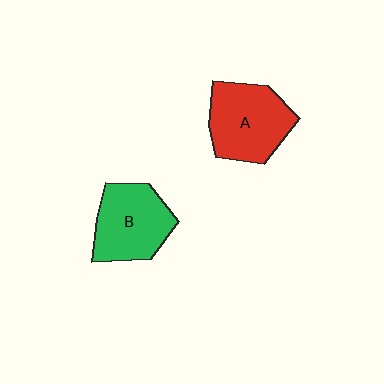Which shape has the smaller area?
Shape B (green).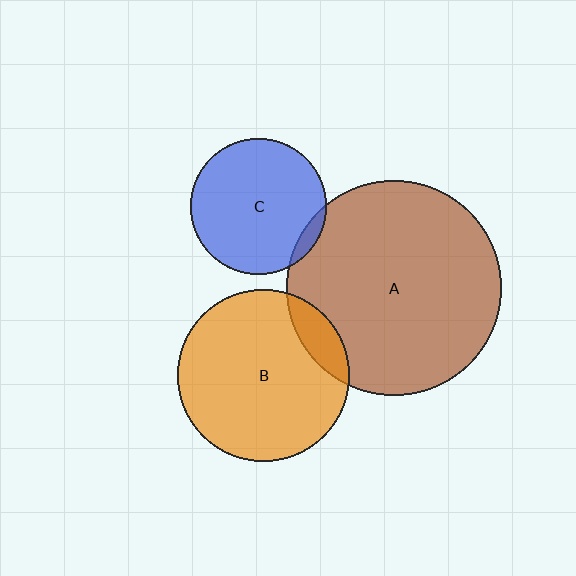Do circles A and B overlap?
Yes.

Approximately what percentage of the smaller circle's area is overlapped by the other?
Approximately 10%.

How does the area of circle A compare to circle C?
Approximately 2.5 times.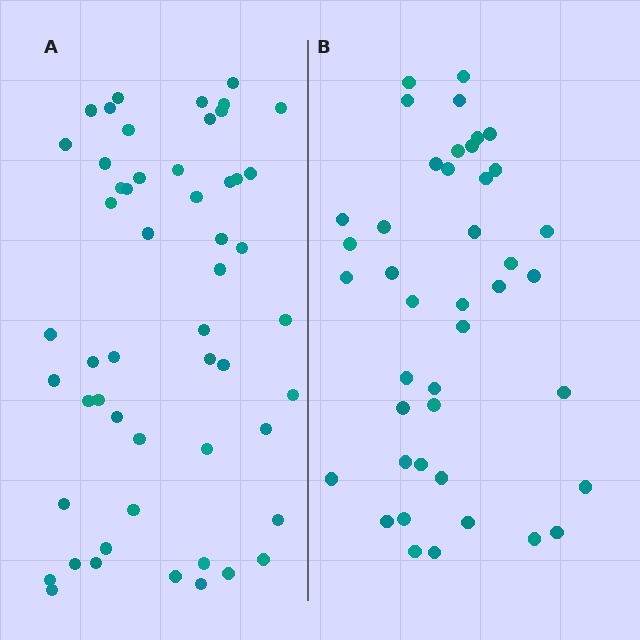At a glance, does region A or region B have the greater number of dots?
Region A (the left region) has more dots.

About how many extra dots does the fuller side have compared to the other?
Region A has roughly 12 or so more dots than region B.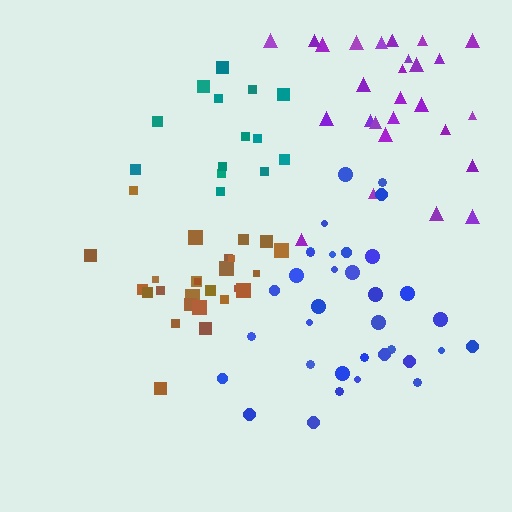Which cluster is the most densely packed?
Brown.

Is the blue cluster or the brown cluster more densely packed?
Brown.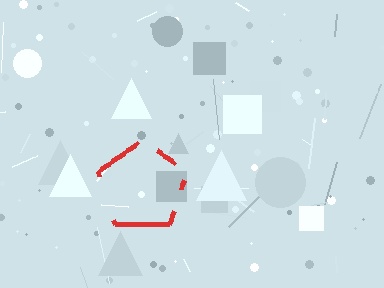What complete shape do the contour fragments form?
The contour fragments form a pentagon.